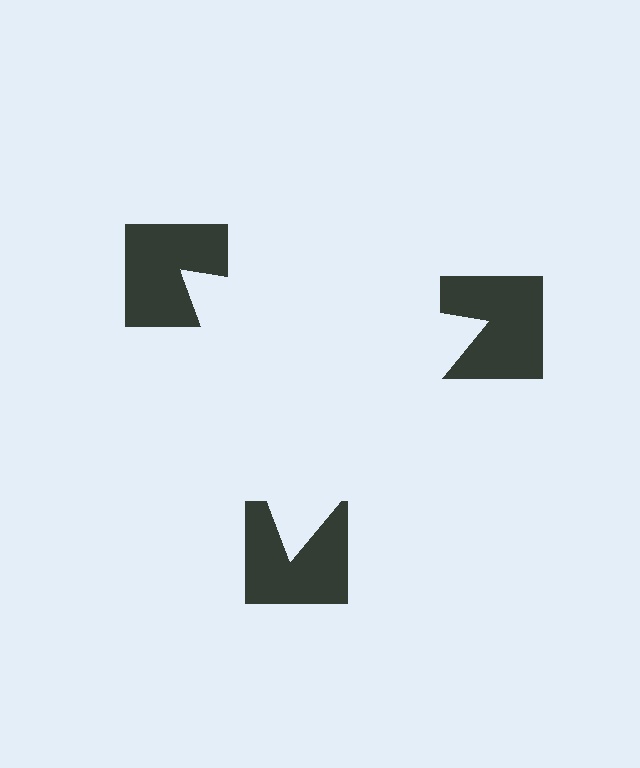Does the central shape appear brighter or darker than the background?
It typically appears slightly brighter than the background, even though no actual brightness change is drawn.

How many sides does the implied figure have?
3 sides.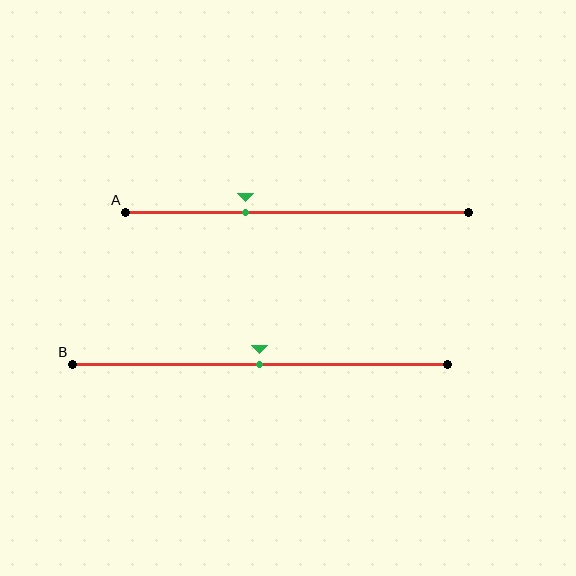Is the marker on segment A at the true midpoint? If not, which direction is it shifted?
No, the marker on segment A is shifted to the left by about 15% of the segment length.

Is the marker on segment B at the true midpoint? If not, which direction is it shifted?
Yes, the marker on segment B is at the true midpoint.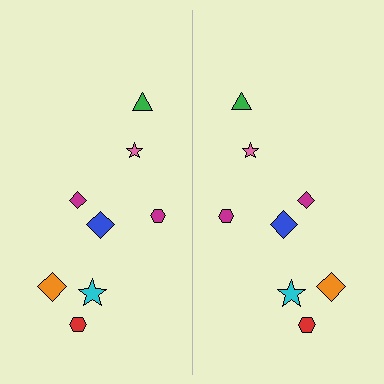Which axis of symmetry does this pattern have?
The pattern has a vertical axis of symmetry running through the center of the image.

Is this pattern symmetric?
Yes, this pattern has bilateral (reflection) symmetry.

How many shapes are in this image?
There are 16 shapes in this image.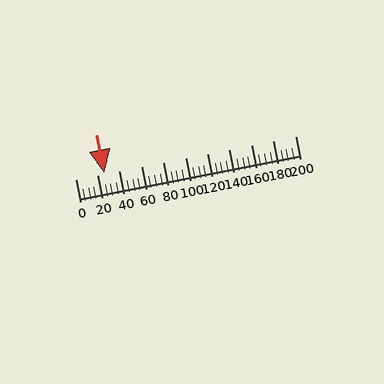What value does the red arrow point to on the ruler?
The red arrow points to approximately 26.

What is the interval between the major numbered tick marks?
The major tick marks are spaced 20 units apart.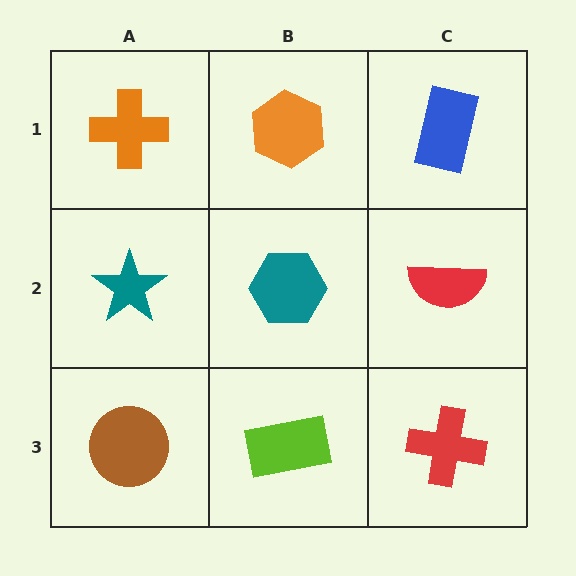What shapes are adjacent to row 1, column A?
A teal star (row 2, column A), an orange hexagon (row 1, column B).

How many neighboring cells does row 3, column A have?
2.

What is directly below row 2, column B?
A lime rectangle.